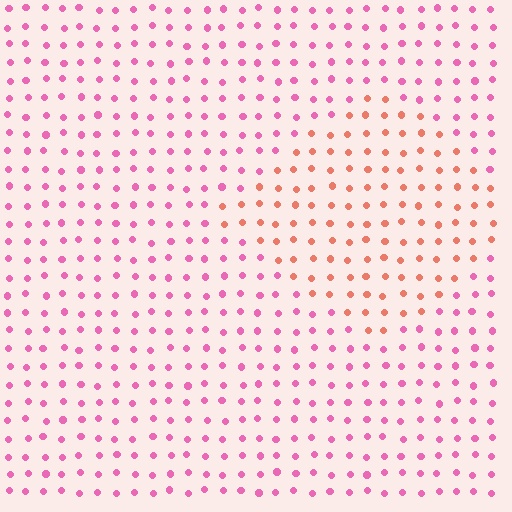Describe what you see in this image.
The image is filled with small pink elements in a uniform arrangement. A diamond-shaped region is visible where the elements are tinted to a slightly different hue, forming a subtle color boundary.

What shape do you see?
I see a diamond.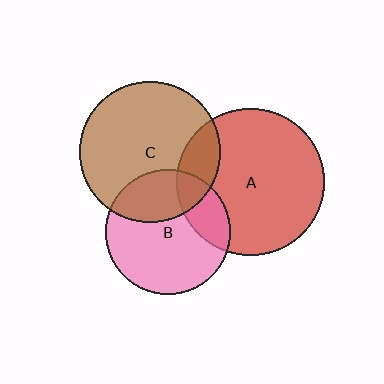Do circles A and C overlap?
Yes.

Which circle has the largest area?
Circle A (red).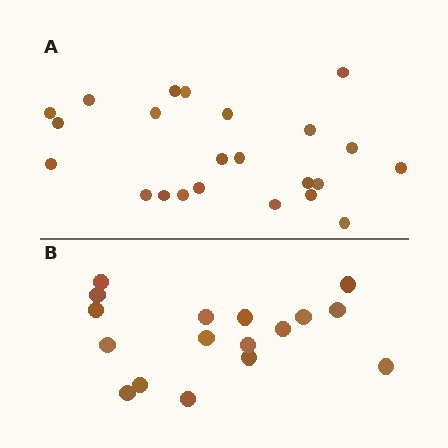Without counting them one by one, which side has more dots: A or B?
Region A (the top region) has more dots.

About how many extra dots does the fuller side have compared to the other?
Region A has about 6 more dots than region B.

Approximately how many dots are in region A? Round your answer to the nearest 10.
About 20 dots. (The exact count is 23, which rounds to 20.)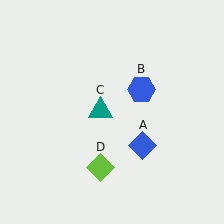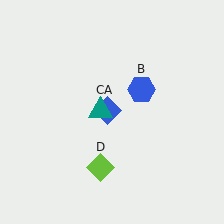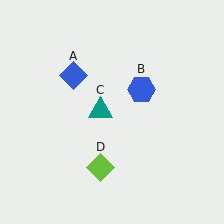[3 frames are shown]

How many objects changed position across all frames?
1 object changed position: blue diamond (object A).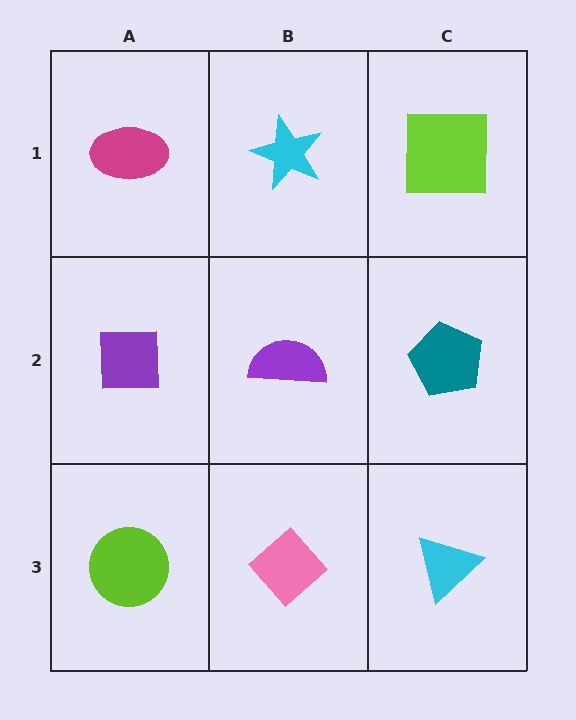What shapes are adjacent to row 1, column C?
A teal pentagon (row 2, column C), a cyan star (row 1, column B).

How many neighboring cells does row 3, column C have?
2.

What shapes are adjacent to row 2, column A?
A magenta ellipse (row 1, column A), a lime circle (row 3, column A), a purple semicircle (row 2, column B).